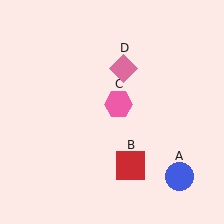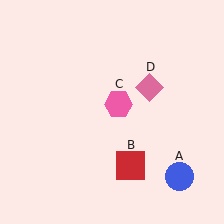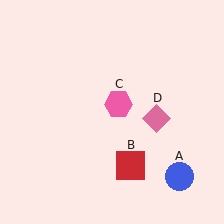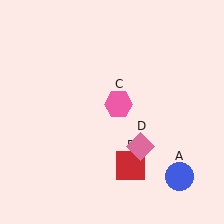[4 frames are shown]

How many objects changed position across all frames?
1 object changed position: pink diamond (object D).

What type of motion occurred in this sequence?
The pink diamond (object D) rotated clockwise around the center of the scene.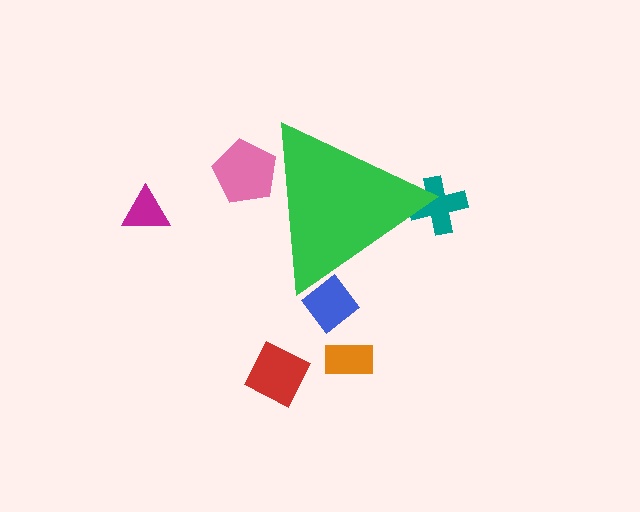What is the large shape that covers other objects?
A green triangle.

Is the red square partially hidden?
No, the red square is fully visible.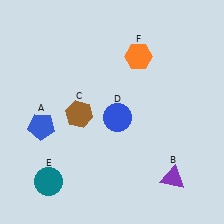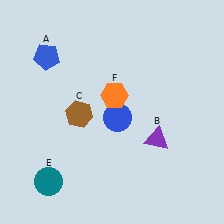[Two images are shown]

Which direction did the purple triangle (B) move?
The purple triangle (B) moved up.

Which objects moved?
The objects that moved are: the blue pentagon (A), the purple triangle (B), the orange hexagon (F).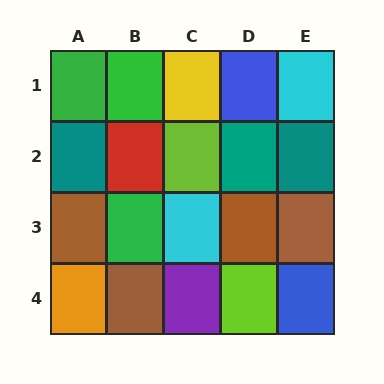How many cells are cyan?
2 cells are cyan.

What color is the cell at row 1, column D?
Blue.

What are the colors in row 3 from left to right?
Brown, green, cyan, brown, brown.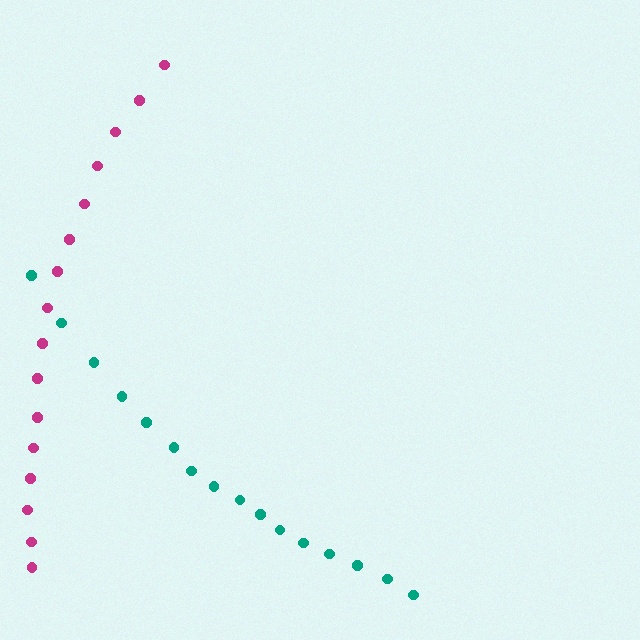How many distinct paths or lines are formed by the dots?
There are 2 distinct paths.